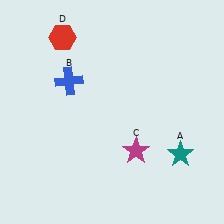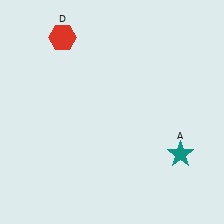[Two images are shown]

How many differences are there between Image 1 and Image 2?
There are 2 differences between the two images.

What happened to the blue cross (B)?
The blue cross (B) was removed in Image 2. It was in the top-left area of Image 1.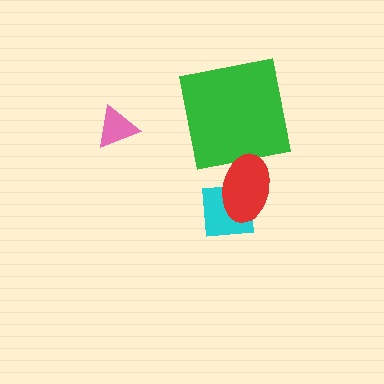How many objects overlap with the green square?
0 objects overlap with the green square.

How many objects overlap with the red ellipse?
1 object overlaps with the red ellipse.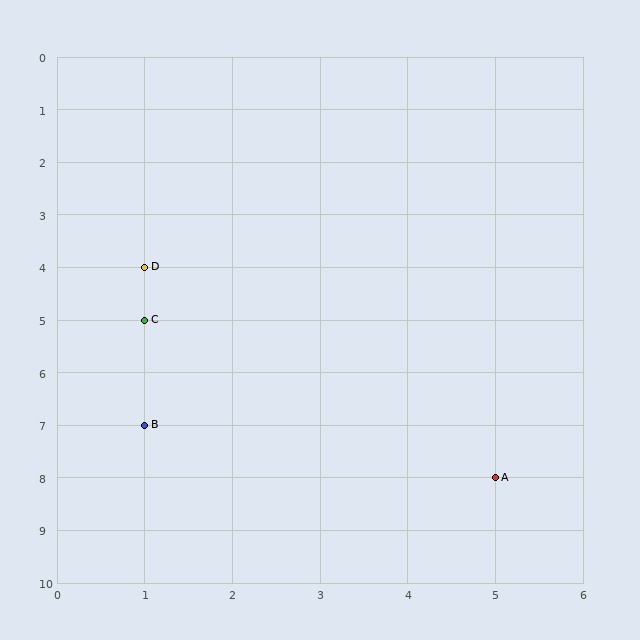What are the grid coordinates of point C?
Point C is at grid coordinates (1, 5).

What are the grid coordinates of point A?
Point A is at grid coordinates (5, 8).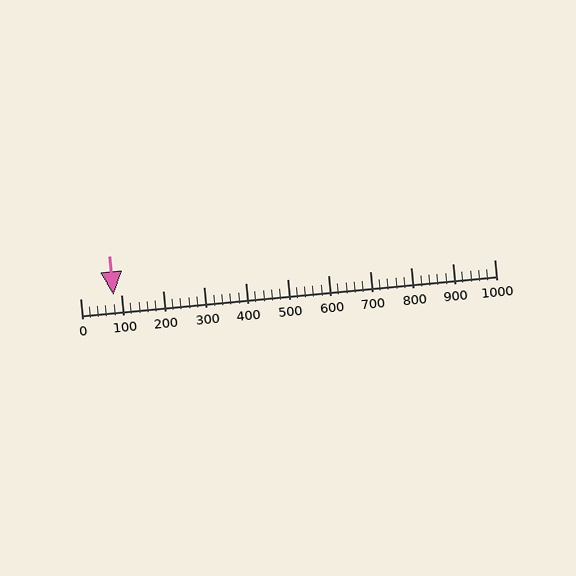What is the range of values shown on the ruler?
The ruler shows values from 0 to 1000.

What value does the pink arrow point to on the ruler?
The pink arrow points to approximately 80.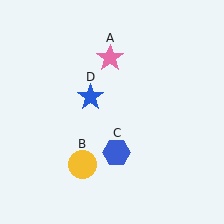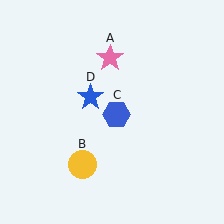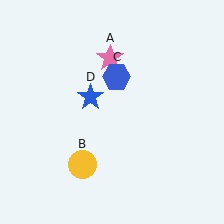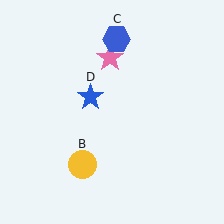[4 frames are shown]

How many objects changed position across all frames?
1 object changed position: blue hexagon (object C).